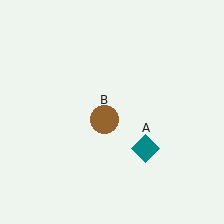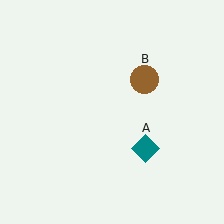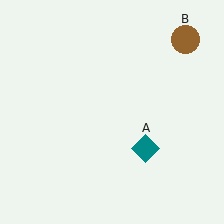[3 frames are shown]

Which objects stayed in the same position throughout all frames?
Teal diamond (object A) remained stationary.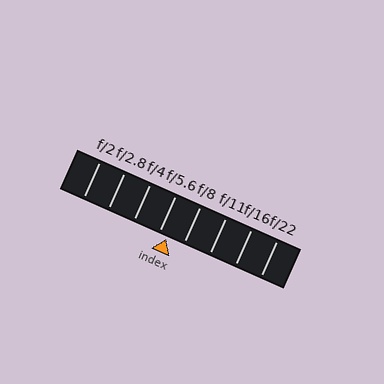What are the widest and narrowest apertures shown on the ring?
The widest aperture shown is f/2 and the narrowest is f/22.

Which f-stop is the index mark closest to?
The index mark is closest to f/5.6.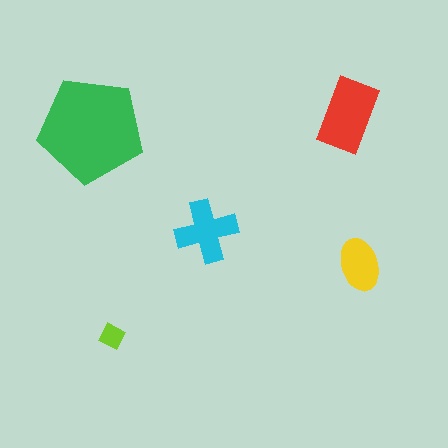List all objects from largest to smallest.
The green pentagon, the red rectangle, the cyan cross, the yellow ellipse, the lime diamond.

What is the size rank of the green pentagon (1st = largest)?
1st.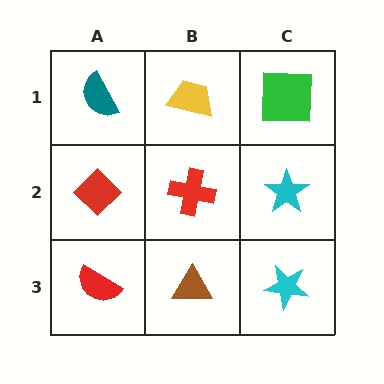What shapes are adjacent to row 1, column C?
A cyan star (row 2, column C), a yellow trapezoid (row 1, column B).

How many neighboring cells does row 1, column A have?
2.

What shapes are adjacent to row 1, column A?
A red diamond (row 2, column A), a yellow trapezoid (row 1, column B).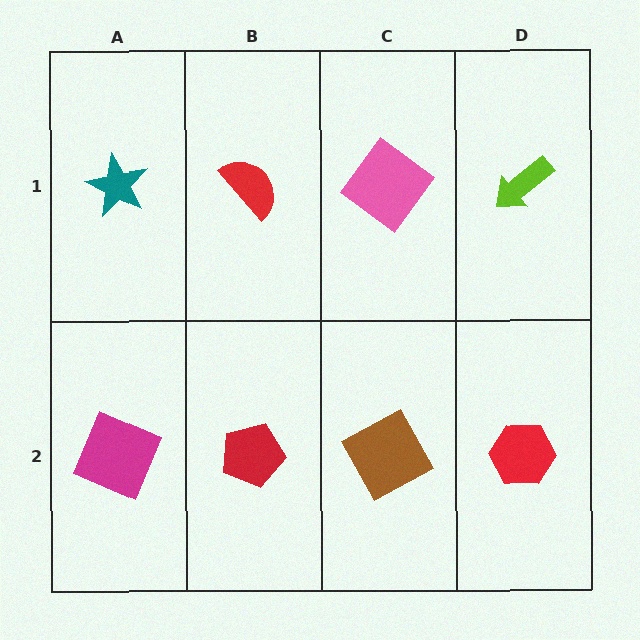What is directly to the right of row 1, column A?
A red semicircle.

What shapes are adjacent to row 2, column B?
A red semicircle (row 1, column B), a magenta square (row 2, column A), a brown square (row 2, column C).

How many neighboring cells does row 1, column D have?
2.